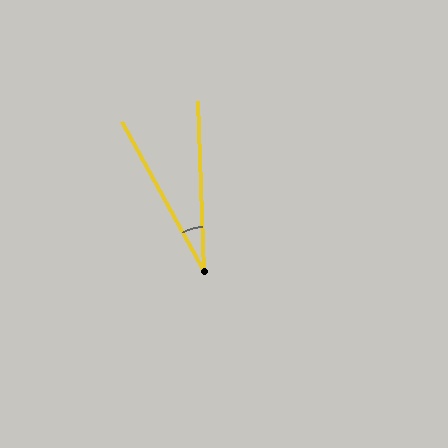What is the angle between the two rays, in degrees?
Approximately 27 degrees.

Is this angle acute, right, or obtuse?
It is acute.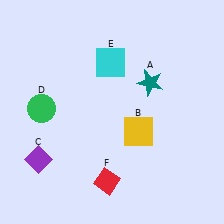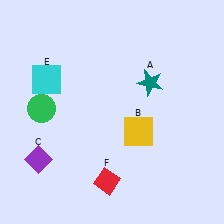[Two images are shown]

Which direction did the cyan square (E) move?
The cyan square (E) moved left.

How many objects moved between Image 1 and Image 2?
1 object moved between the two images.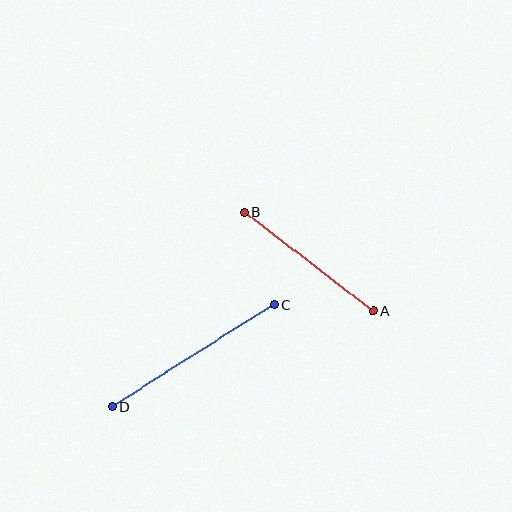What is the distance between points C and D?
The distance is approximately 191 pixels.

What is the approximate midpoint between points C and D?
The midpoint is at approximately (193, 356) pixels.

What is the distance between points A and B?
The distance is approximately 162 pixels.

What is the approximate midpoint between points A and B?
The midpoint is at approximately (309, 262) pixels.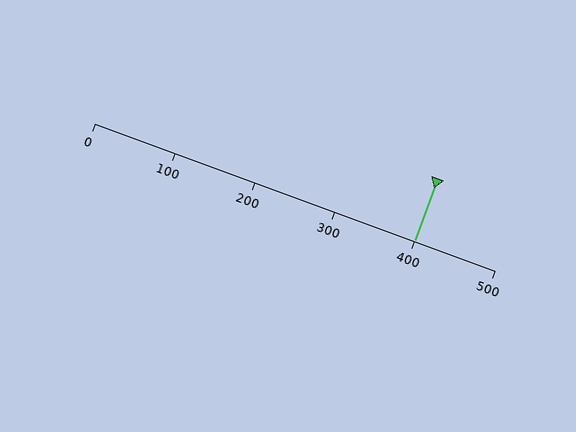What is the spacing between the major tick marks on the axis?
The major ticks are spaced 100 apart.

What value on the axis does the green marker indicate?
The marker indicates approximately 400.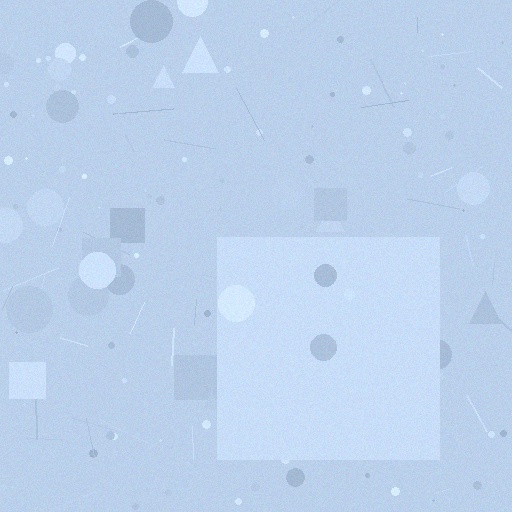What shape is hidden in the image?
A square is hidden in the image.